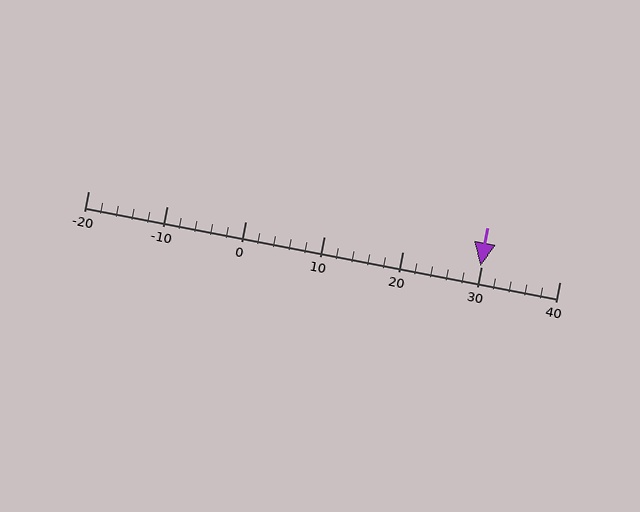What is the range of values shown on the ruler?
The ruler shows values from -20 to 40.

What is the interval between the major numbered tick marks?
The major tick marks are spaced 10 units apart.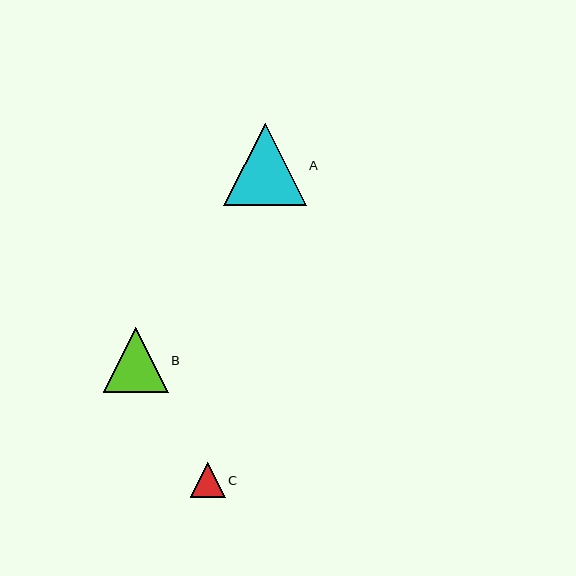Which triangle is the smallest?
Triangle C is the smallest with a size of approximately 34 pixels.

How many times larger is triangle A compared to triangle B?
Triangle A is approximately 1.3 times the size of triangle B.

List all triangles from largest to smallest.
From largest to smallest: A, B, C.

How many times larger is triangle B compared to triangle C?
Triangle B is approximately 1.9 times the size of triangle C.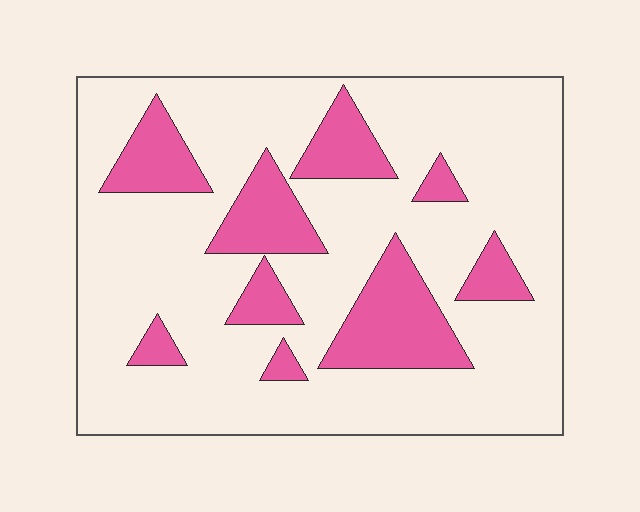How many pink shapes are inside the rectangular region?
9.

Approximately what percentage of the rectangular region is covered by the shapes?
Approximately 20%.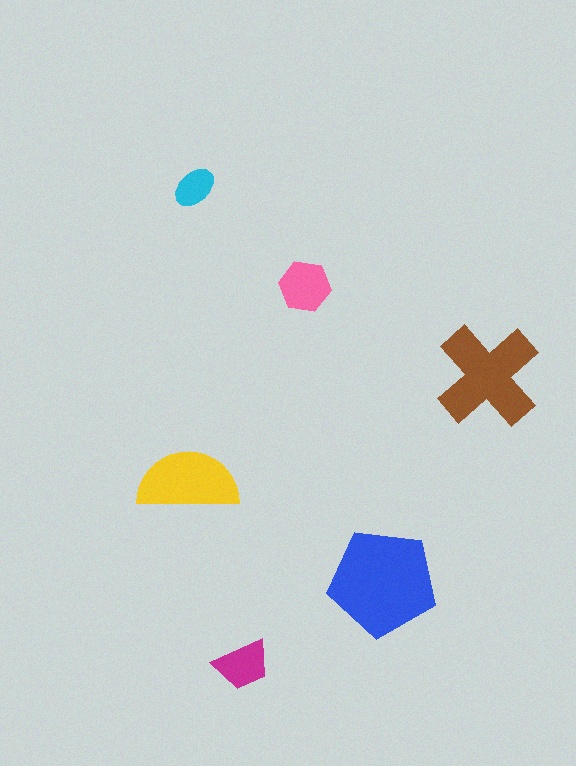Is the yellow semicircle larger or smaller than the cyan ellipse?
Larger.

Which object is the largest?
The blue pentagon.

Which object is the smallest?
The cyan ellipse.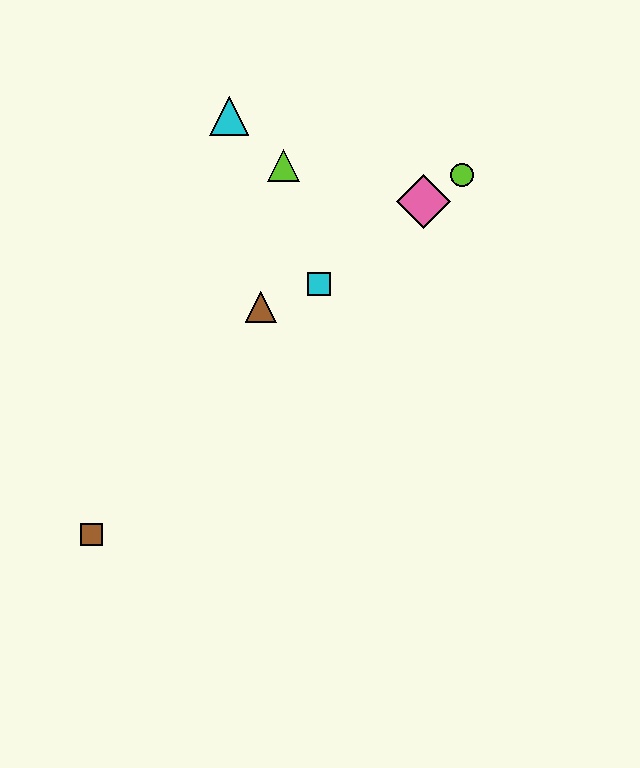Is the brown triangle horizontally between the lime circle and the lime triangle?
No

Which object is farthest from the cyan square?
The brown square is farthest from the cyan square.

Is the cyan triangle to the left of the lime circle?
Yes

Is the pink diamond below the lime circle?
Yes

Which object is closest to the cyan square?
The brown triangle is closest to the cyan square.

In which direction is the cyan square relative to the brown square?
The cyan square is above the brown square.